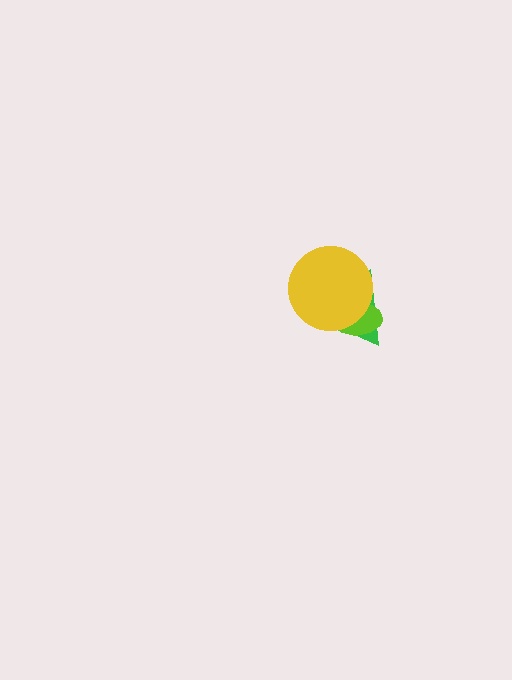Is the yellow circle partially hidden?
No, no other shape covers it.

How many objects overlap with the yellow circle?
2 objects overlap with the yellow circle.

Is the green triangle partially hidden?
Yes, it is partially covered by another shape.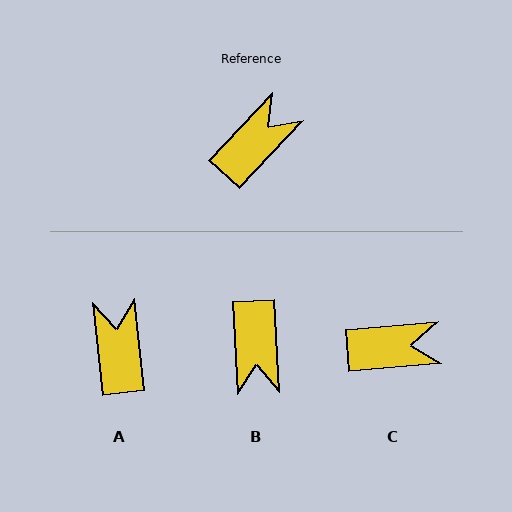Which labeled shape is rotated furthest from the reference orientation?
B, about 134 degrees away.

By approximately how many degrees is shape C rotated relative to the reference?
Approximately 42 degrees clockwise.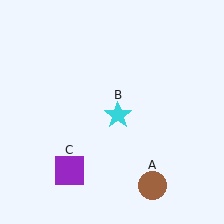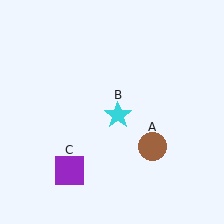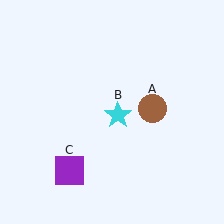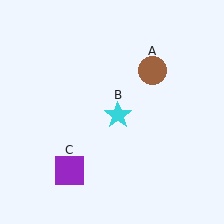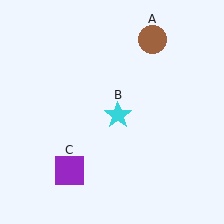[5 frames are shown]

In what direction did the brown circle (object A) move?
The brown circle (object A) moved up.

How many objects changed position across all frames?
1 object changed position: brown circle (object A).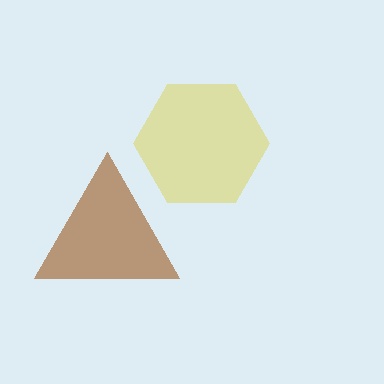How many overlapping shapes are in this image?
There are 2 overlapping shapes in the image.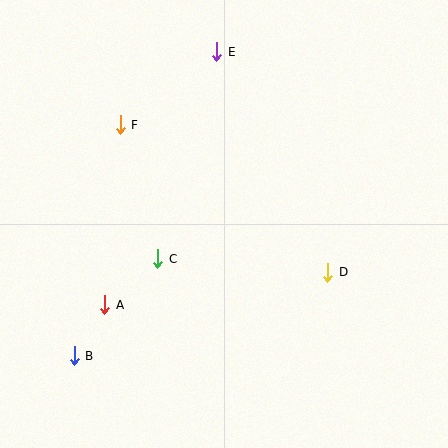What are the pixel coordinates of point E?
Point E is at (217, 52).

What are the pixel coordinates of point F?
Point F is at (120, 125).